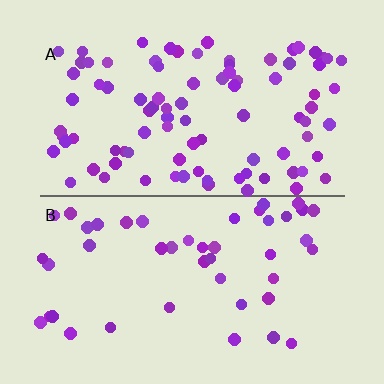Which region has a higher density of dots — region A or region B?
A (the top).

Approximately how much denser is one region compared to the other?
Approximately 2.0× — region A over region B.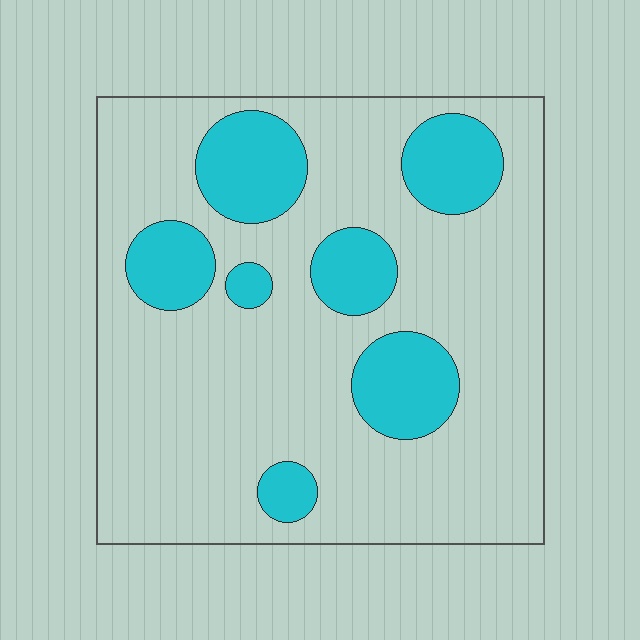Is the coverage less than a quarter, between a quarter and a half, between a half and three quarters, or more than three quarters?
Less than a quarter.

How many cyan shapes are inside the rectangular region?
7.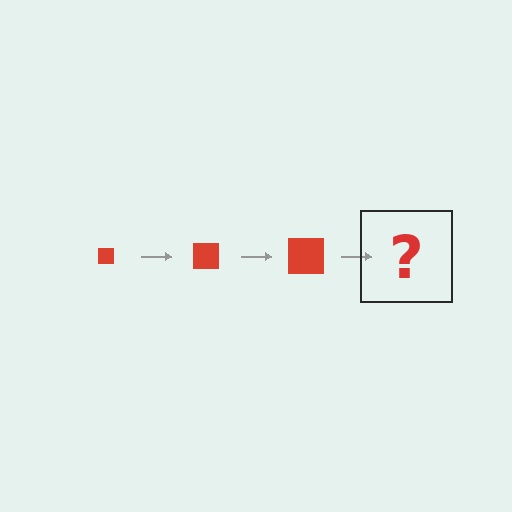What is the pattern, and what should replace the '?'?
The pattern is that the square gets progressively larger each step. The '?' should be a red square, larger than the previous one.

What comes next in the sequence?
The next element should be a red square, larger than the previous one.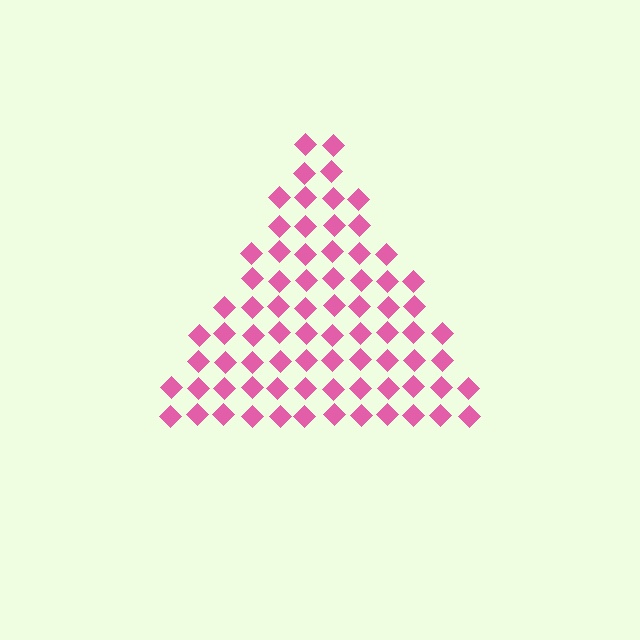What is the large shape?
The large shape is a triangle.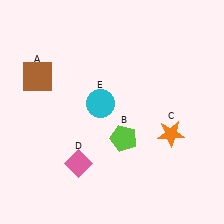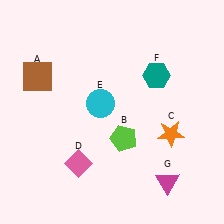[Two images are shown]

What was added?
A teal hexagon (F), a magenta triangle (G) were added in Image 2.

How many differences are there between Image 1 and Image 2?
There are 2 differences between the two images.